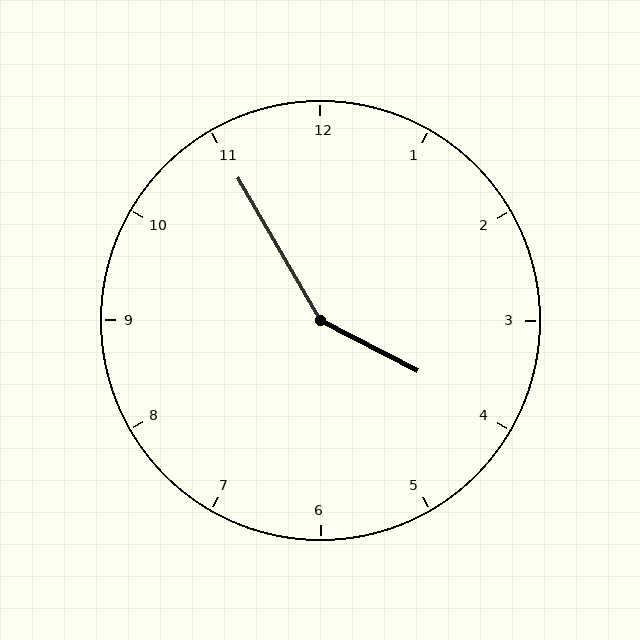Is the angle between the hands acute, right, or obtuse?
It is obtuse.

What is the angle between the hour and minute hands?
Approximately 148 degrees.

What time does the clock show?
3:55.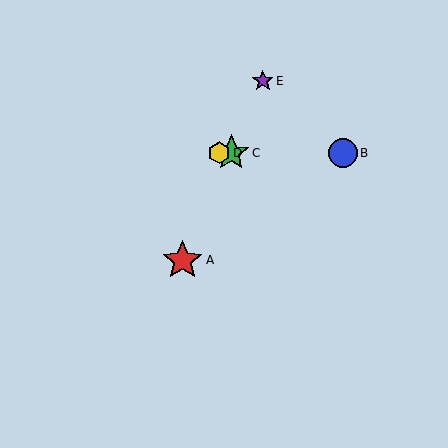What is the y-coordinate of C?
Object C is at y≈153.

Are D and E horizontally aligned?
No, D is at y≈153 and E is at y≈81.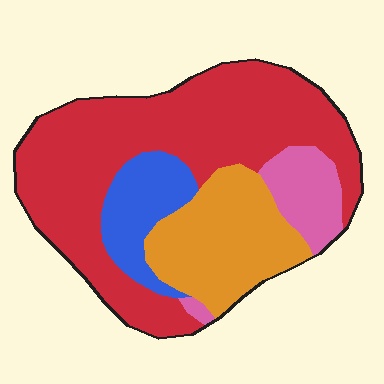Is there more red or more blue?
Red.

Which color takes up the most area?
Red, at roughly 55%.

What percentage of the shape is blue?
Blue covers around 10% of the shape.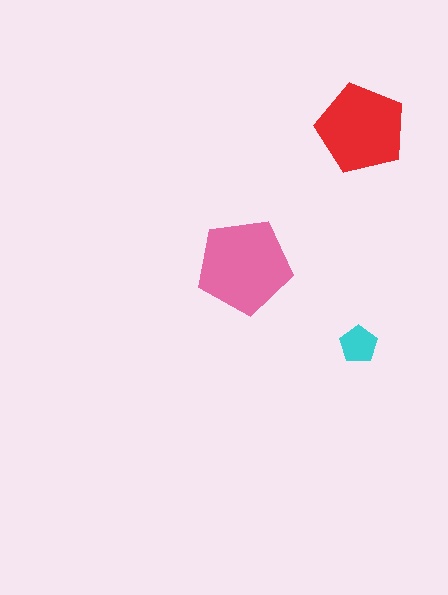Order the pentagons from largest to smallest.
the pink one, the red one, the cyan one.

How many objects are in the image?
There are 3 objects in the image.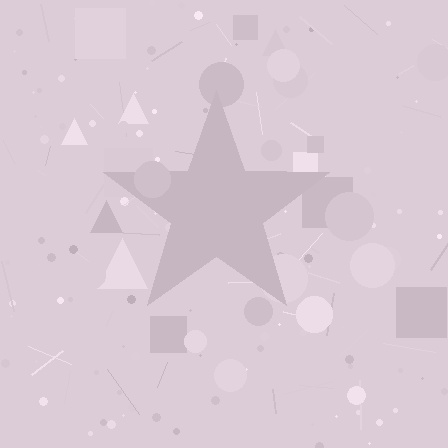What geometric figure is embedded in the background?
A star is embedded in the background.